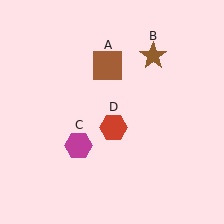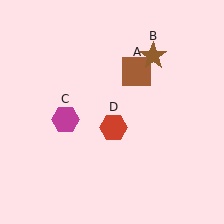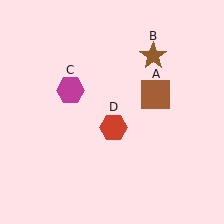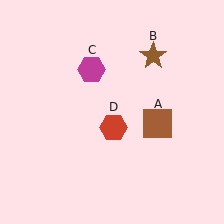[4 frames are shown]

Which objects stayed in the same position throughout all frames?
Brown star (object B) and red hexagon (object D) remained stationary.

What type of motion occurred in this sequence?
The brown square (object A), magenta hexagon (object C) rotated clockwise around the center of the scene.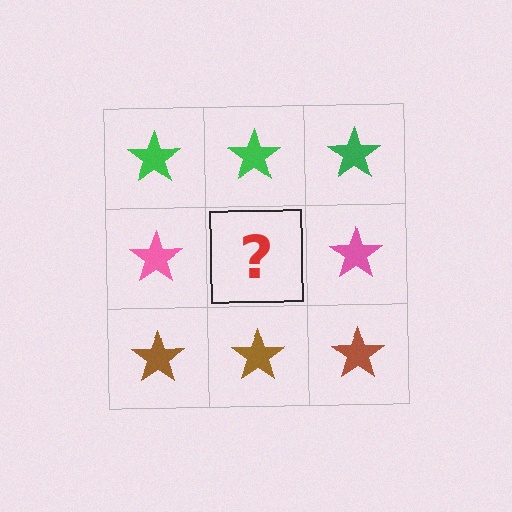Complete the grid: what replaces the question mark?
The question mark should be replaced with a pink star.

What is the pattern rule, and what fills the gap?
The rule is that each row has a consistent color. The gap should be filled with a pink star.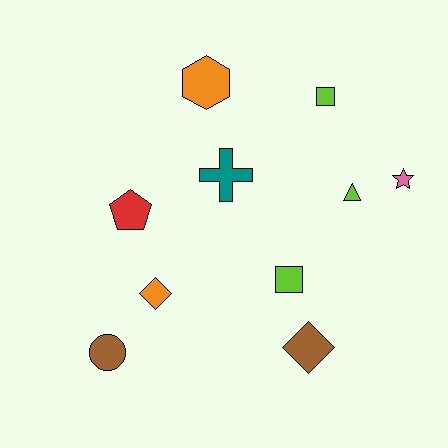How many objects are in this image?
There are 10 objects.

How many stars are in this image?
There is 1 star.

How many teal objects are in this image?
There is 1 teal object.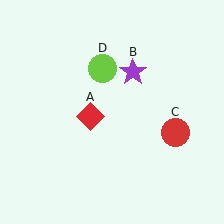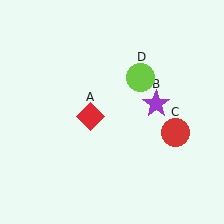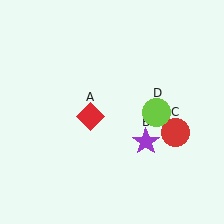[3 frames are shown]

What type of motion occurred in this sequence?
The purple star (object B), lime circle (object D) rotated clockwise around the center of the scene.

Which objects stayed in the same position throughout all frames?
Red diamond (object A) and red circle (object C) remained stationary.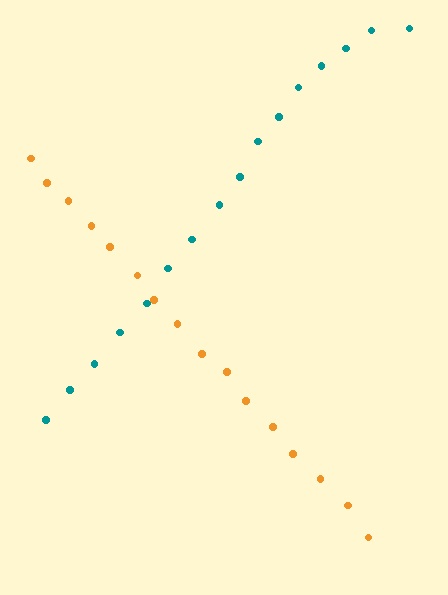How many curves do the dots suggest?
There are 2 distinct paths.